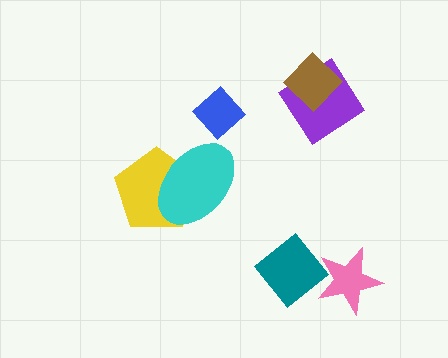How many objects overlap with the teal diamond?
0 objects overlap with the teal diamond.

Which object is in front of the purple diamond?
The brown diamond is in front of the purple diamond.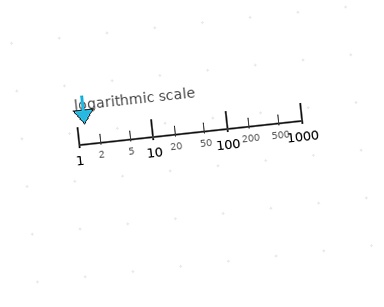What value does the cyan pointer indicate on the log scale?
The pointer indicates approximately 1.3.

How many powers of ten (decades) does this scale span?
The scale spans 3 decades, from 1 to 1000.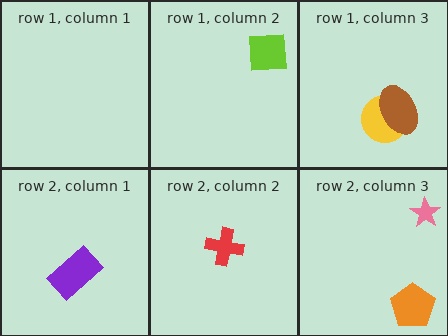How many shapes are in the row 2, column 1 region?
1.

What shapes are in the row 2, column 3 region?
The orange pentagon, the pink star.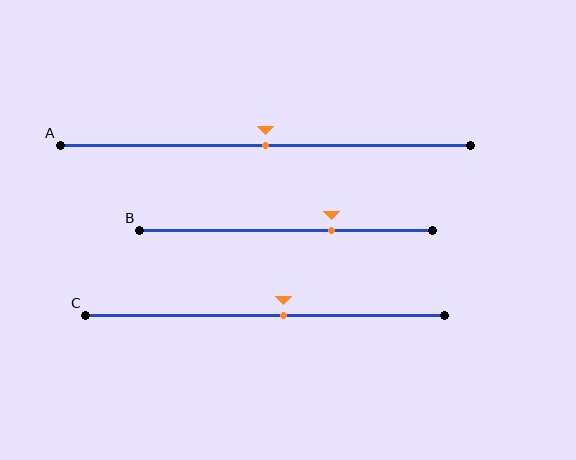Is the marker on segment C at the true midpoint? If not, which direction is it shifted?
No, the marker on segment C is shifted to the right by about 5% of the segment length.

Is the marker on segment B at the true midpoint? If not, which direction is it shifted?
No, the marker on segment B is shifted to the right by about 16% of the segment length.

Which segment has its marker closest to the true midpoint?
Segment A has its marker closest to the true midpoint.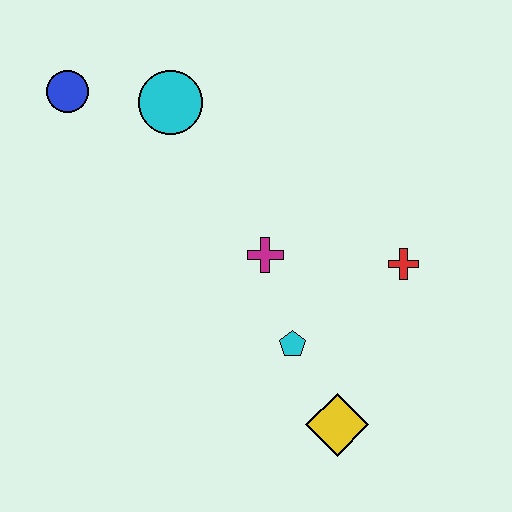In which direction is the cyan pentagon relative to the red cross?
The cyan pentagon is to the left of the red cross.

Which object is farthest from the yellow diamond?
The blue circle is farthest from the yellow diamond.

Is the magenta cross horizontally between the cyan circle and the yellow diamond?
Yes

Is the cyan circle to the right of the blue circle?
Yes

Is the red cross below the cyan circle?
Yes